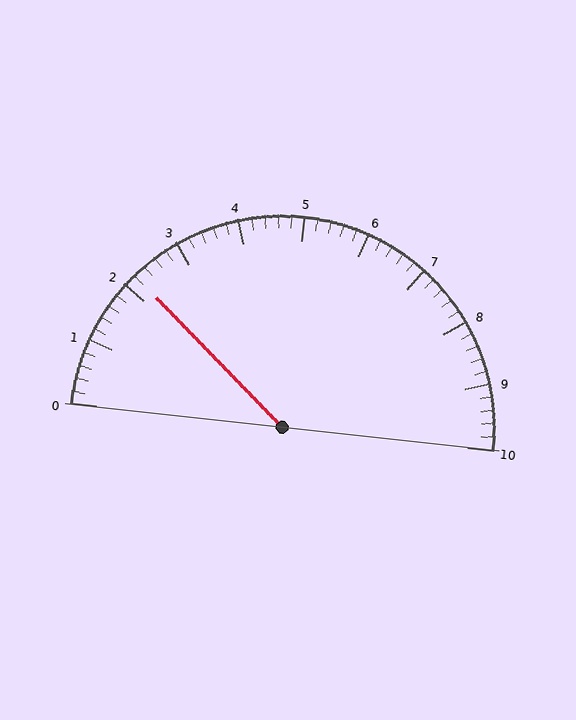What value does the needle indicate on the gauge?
The needle indicates approximately 2.2.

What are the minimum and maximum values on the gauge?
The gauge ranges from 0 to 10.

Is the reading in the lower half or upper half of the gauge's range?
The reading is in the lower half of the range (0 to 10).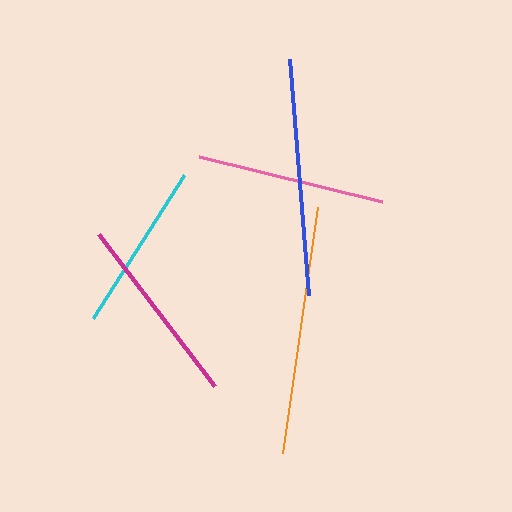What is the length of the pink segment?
The pink segment is approximately 188 pixels long.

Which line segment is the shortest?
The cyan line is the shortest at approximately 169 pixels.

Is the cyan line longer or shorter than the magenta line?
The magenta line is longer than the cyan line.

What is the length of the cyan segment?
The cyan segment is approximately 169 pixels long.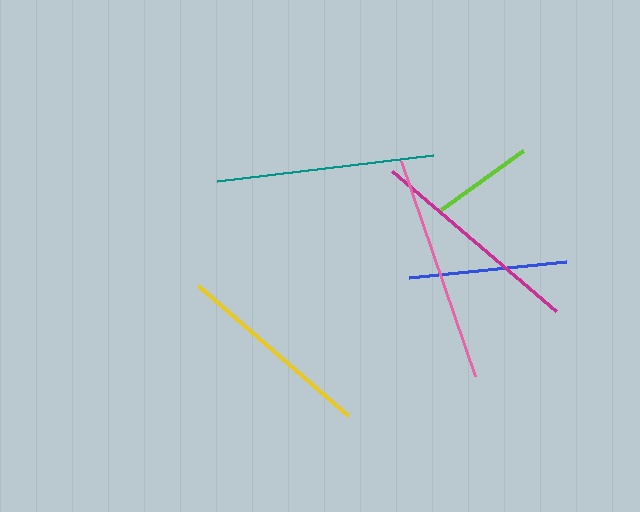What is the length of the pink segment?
The pink segment is approximately 227 pixels long.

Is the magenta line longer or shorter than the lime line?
The magenta line is longer than the lime line.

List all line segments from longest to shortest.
From longest to shortest: pink, teal, magenta, yellow, blue, lime.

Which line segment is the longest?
The pink line is the longest at approximately 227 pixels.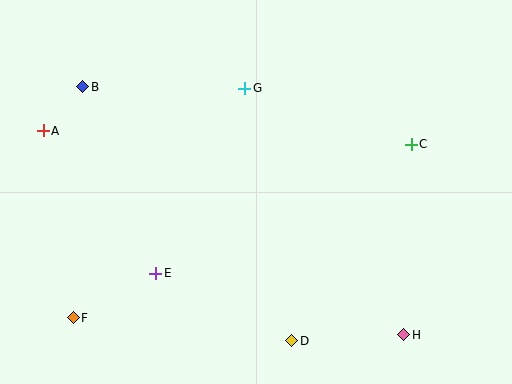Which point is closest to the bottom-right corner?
Point H is closest to the bottom-right corner.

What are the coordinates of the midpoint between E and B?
The midpoint between E and B is at (119, 180).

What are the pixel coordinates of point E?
Point E is at (156, 273).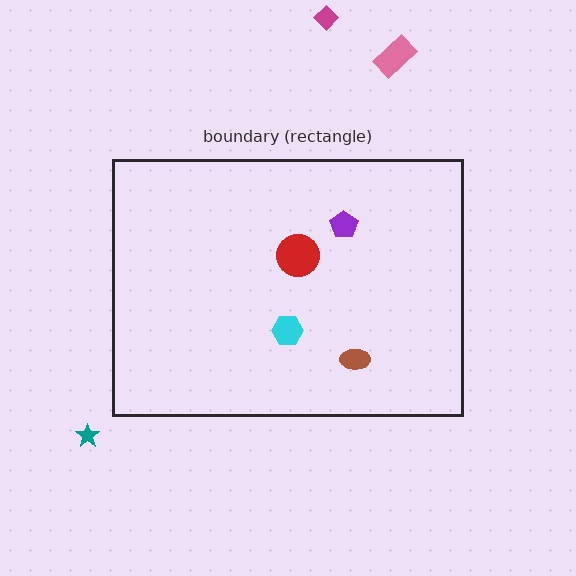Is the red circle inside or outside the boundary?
Inside.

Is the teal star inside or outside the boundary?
Outside.